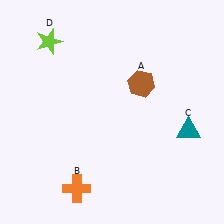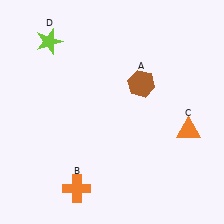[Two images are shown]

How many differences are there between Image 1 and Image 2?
There is 1 difference between the two images.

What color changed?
The triangle (C) changed from teal in Image 1 to orange in Image 2.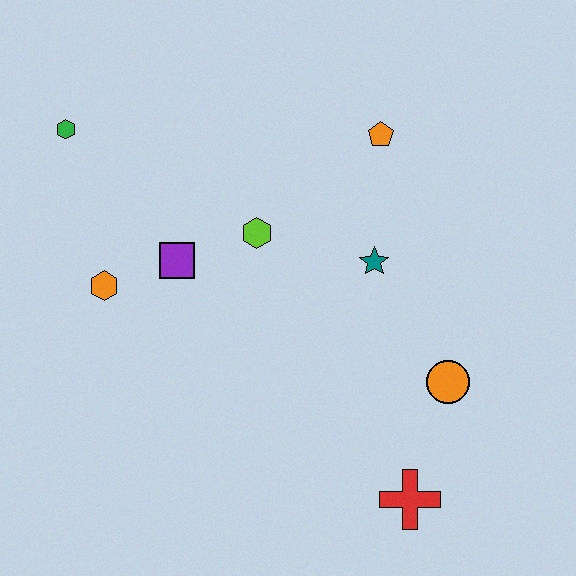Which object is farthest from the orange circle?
The green hexagon is farthest from the orange circle.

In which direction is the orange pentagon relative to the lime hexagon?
The orange pentagon is to the right of the lime hexagon.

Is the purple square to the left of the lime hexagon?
Yes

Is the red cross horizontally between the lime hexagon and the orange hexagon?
No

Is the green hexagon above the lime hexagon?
Yes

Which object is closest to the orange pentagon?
The teal star is closest to the orange pentagon.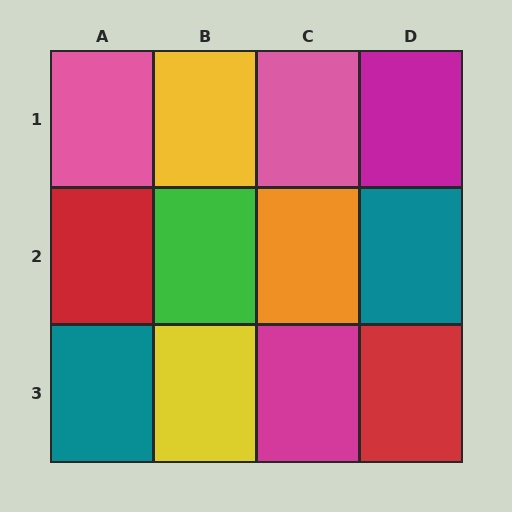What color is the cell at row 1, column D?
Magenta.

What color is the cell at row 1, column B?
Yellow.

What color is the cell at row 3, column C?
Magenta.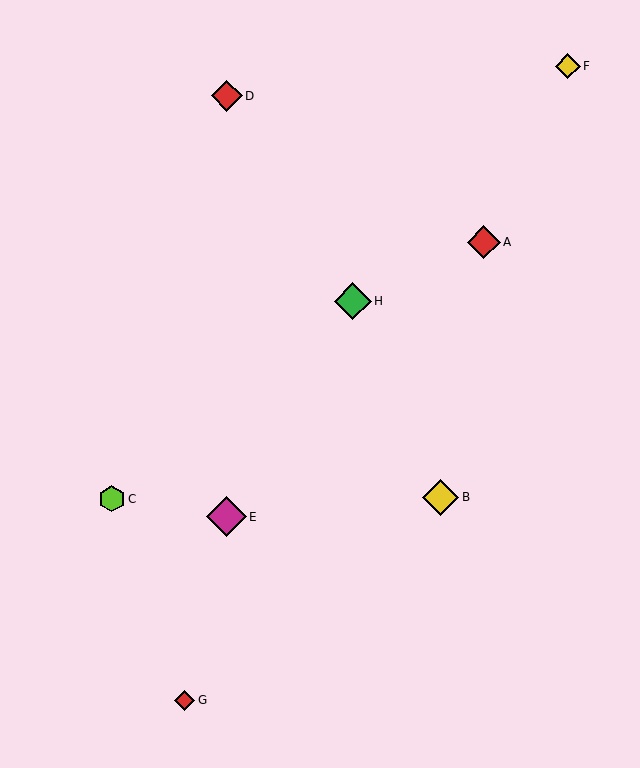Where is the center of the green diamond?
The center of the green diamond is at (353, 301).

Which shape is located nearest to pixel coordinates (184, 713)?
The red diamond (labeled G) at (185, 700) is nearest to that location.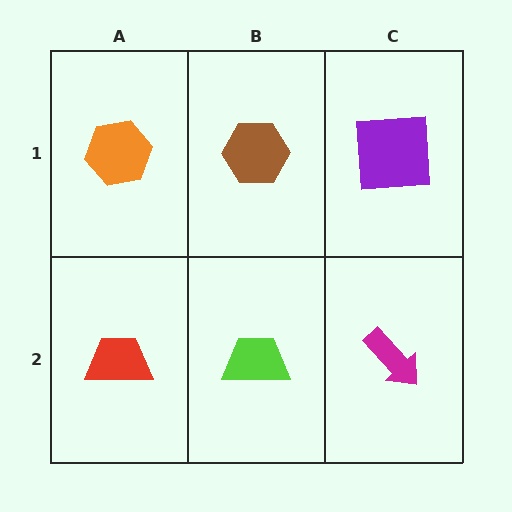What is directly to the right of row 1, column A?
A brown hexagon.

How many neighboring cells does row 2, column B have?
3.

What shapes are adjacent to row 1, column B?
A lime trapezoid (row 2, column B), an orange hexagon (row 1, column A), a purple square (row 1, column C).